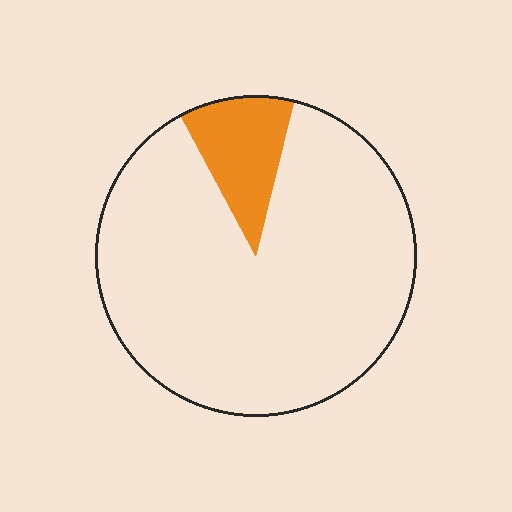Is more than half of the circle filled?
No.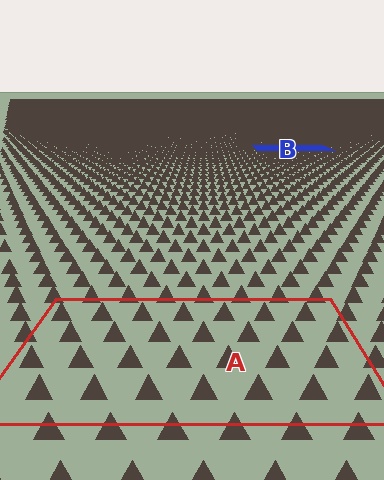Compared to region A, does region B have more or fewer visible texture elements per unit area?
Region B has more texture elements per unit area — they are packed more densely because it is farther away.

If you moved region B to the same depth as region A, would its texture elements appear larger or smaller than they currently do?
They would appear larger. At a closer depth, the same texture elements are projected at a bigger on-screen size.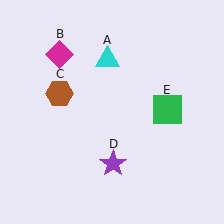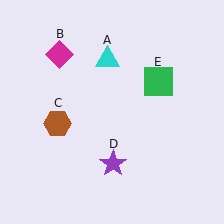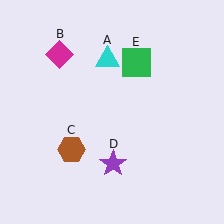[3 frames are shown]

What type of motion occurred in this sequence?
The brown hexagon (object C), green square (object E) rotated counterclockwise around the center of the scene.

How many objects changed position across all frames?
2 objects changed position: brown hexagon (object C), green square (object E).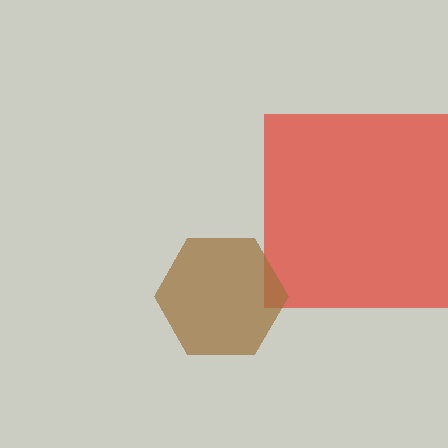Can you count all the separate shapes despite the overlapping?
Yes, there are 2 separate shapes.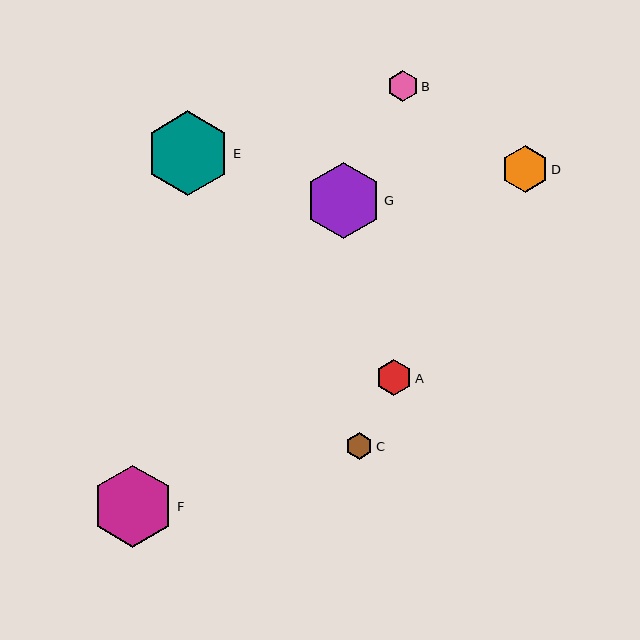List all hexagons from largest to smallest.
From largest to smallest: E, F, G, D, A, B, C.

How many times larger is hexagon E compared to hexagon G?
Hexagon E is approximately 1.1 times the size of hexagon G.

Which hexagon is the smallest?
Hexagon C is the smallest with a size of approximately 27 pixels.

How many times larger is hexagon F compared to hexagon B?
Hexagon F is approximately 2.6 times the size of hexagon B.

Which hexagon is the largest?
Hexagon E is the largest with a size of approximately 85 pixels.